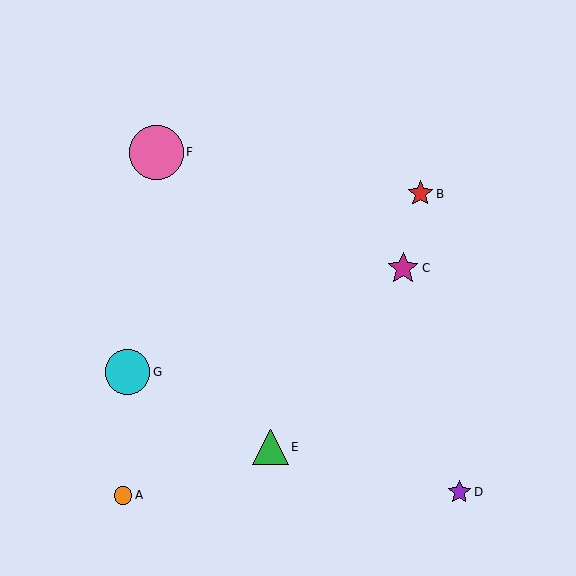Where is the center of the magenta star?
The center of the magenta star is at (403, 268).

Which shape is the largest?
The pink circle (labeled F) is the largest.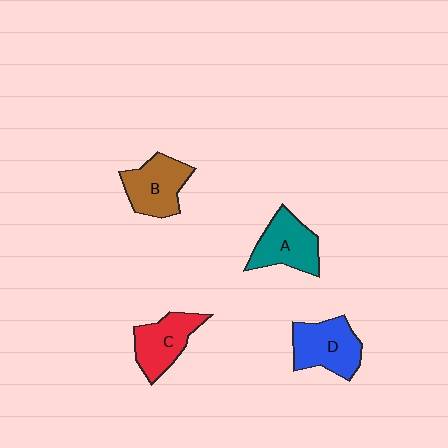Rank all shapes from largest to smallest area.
From largest to smallest: D (blue), B (brown), A (teal), C (red).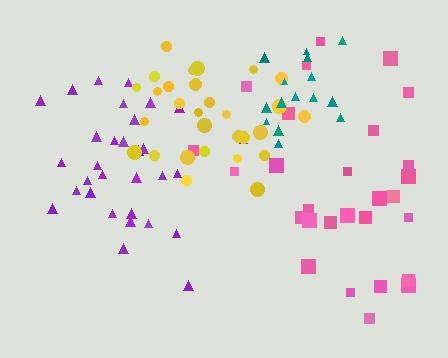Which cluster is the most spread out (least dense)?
Pink.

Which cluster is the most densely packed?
Yellow.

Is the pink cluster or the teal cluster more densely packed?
Teal.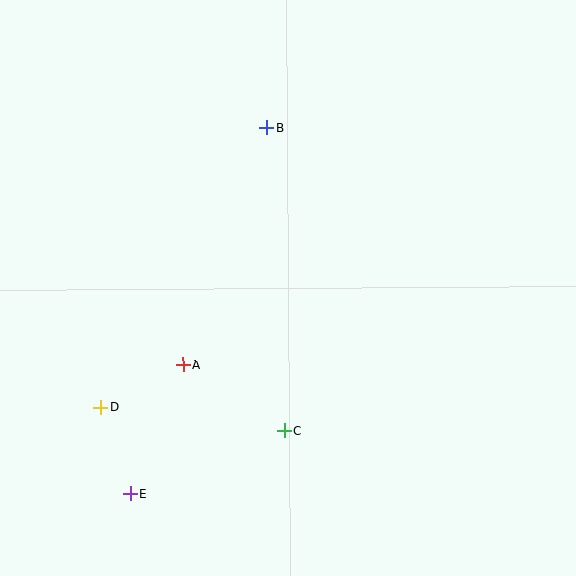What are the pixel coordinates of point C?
Point C is at (284, 431).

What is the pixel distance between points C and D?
The distance between C and D is 185 pixels.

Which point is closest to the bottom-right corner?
Point C is closest to the bottom-right corner.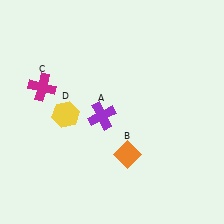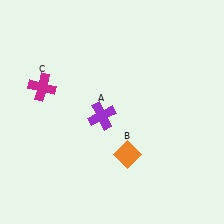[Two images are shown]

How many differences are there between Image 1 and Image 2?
There is 1 difference between the two images.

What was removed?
The yellow hexagon (D) was removed in Image 2.